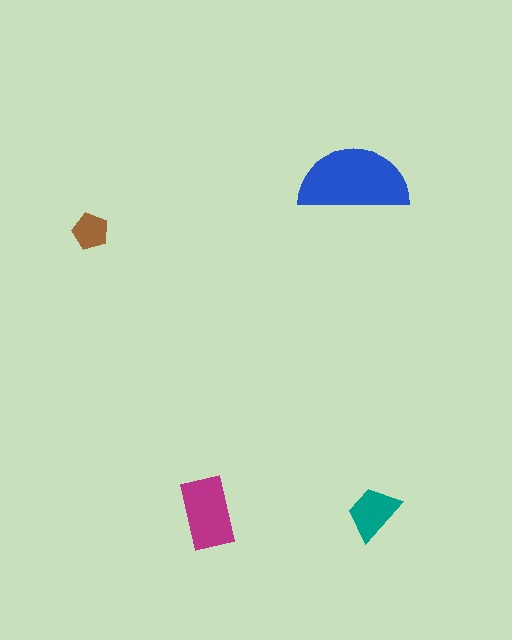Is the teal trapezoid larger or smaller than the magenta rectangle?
Smaller.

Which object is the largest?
The blue semicircle.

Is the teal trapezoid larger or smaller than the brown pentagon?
Larger.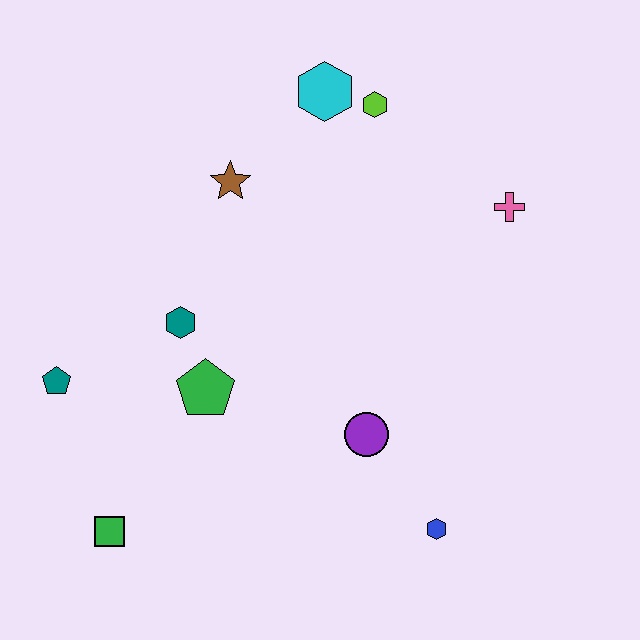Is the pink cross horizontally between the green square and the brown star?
No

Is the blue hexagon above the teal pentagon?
No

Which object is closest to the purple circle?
The blue hexagon is closest to the purple circle.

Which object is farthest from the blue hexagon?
The cyan hexagon is farthest from the blue hexagon.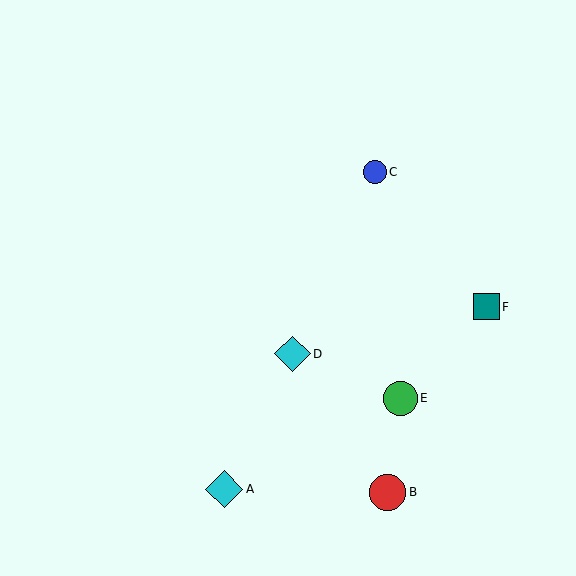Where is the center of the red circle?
The center of the red circle is at (388, 492).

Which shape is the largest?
The cyan diamond (labeled A) is the largest.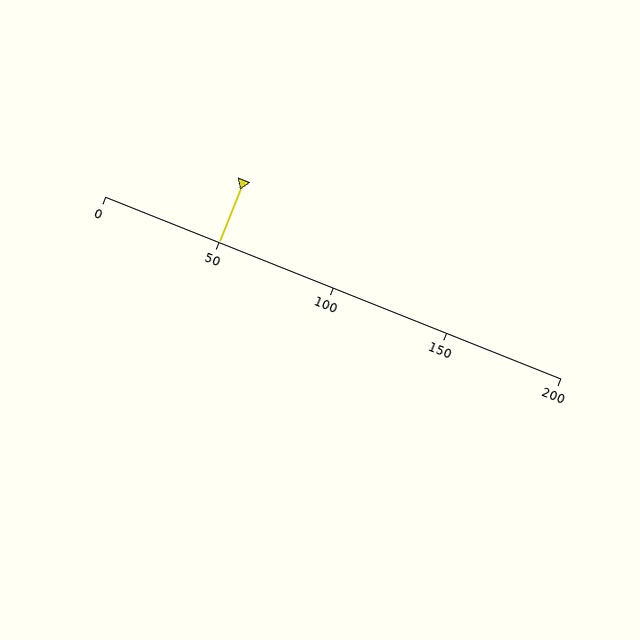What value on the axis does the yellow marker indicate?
The marker indicates approximately 50.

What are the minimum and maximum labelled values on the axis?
The axis runs from 0 to 200.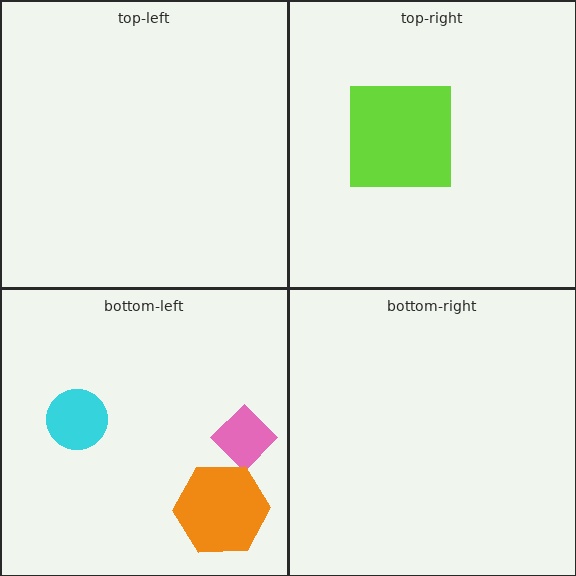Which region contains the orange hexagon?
The bottom-left region.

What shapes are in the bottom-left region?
The cyan circle, the pink diamond, the orange hexagon.